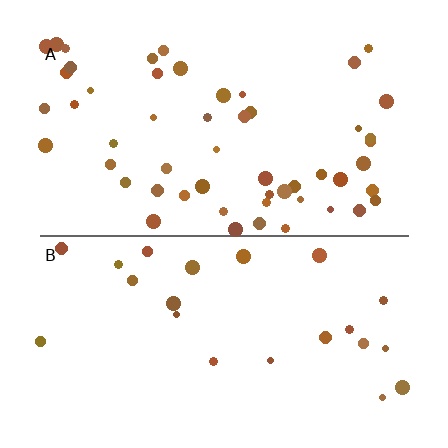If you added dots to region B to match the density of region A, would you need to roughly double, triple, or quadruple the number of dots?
Approximately double.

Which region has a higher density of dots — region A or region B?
A (the top).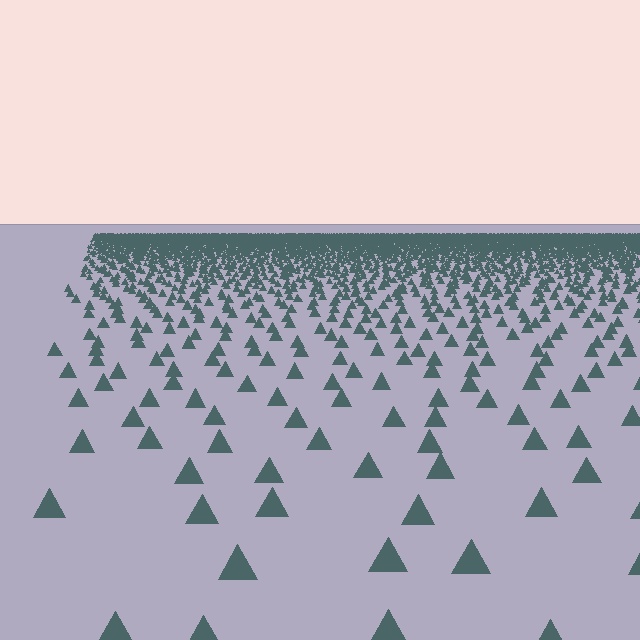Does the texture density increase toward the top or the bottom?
Density increases toward the top.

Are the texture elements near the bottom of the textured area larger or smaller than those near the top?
Larger. Near the bottom, elements are closer to the viewer and appear at a bigger on-screen size.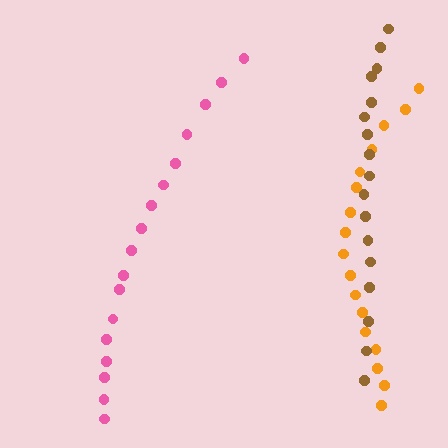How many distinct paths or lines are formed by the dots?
There are 3 distinct paths.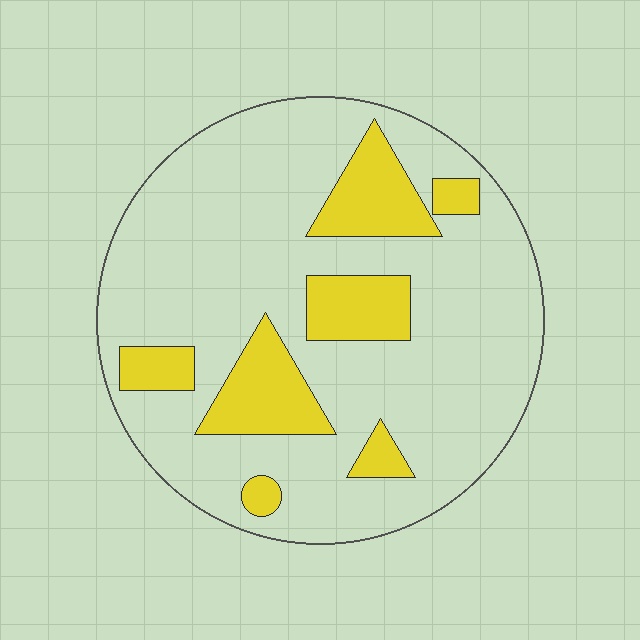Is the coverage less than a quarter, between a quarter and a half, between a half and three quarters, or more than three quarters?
Less than a quarter.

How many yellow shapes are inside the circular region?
7.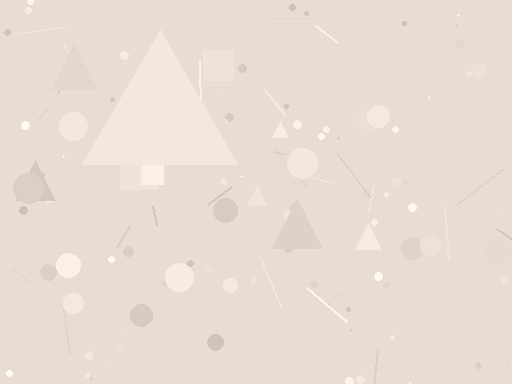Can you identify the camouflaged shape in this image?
The camouflaged shape is a triangle.